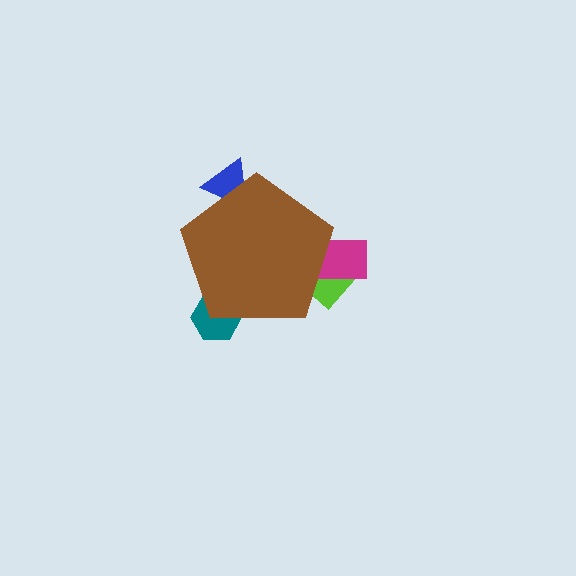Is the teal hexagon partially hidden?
Yes, the teal hexagon is partially hidden behind the brown pentagon.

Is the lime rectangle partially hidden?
Yes, the lime rectangle is partially hidden behind the brown pentagon.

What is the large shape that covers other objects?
A brown pentagon.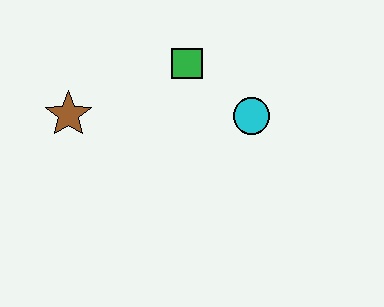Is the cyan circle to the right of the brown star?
Yes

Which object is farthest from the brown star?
The cyan circle is farthest from the brown star.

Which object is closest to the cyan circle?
The green square is closest to the cyan circle.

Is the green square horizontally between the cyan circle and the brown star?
Yes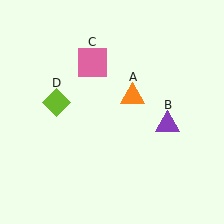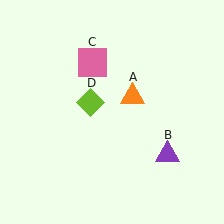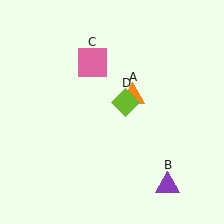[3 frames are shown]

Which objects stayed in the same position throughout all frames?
Orange triangle (object A) and pink square (object C) remained stationary.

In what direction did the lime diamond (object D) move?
The lime diamond (object D) moved right.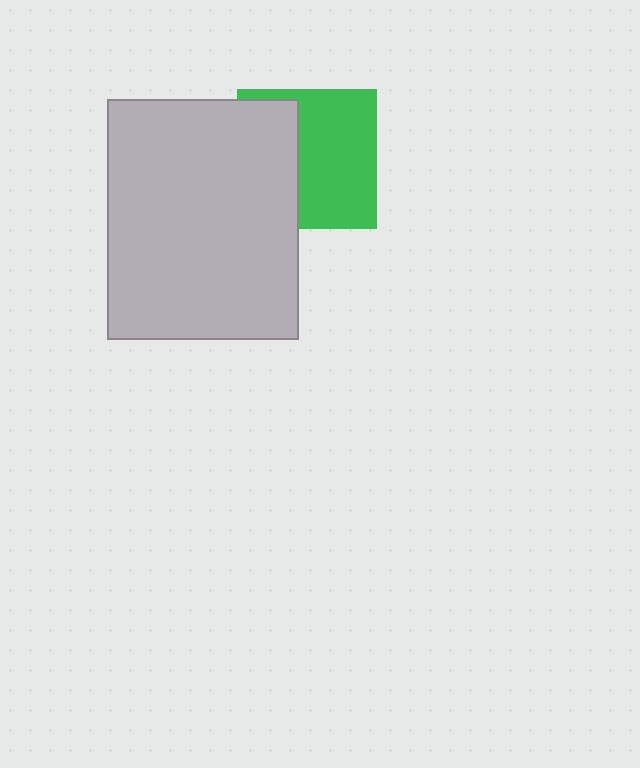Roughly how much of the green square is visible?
About half of it is visible (roughly 59%).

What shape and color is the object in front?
The object in front is a light gray rectangle.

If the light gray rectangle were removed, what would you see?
You would see the complete green square.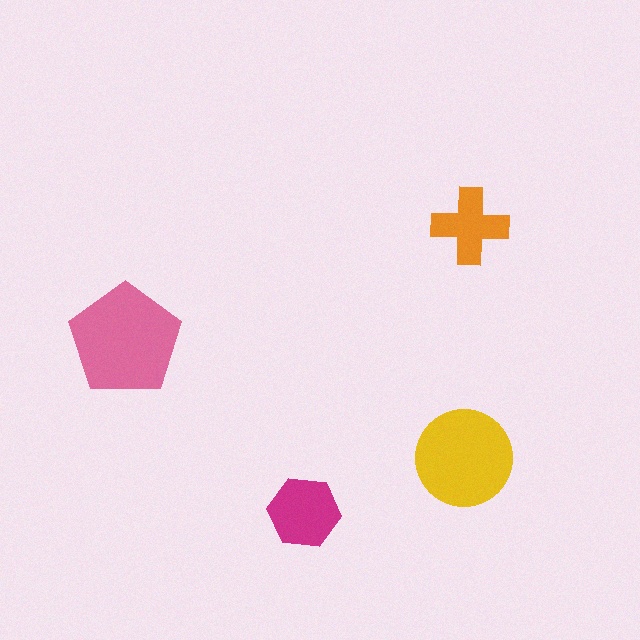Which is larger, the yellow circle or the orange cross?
The yellow circle.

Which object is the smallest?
The orange cross.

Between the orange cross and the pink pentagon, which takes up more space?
The pink pentagon.